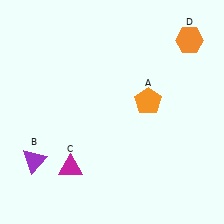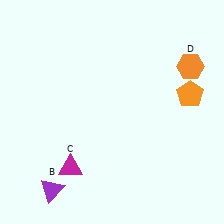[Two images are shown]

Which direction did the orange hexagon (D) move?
The orange hexagon (D) moved down.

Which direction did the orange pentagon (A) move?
The orange pentagon (A) moved right.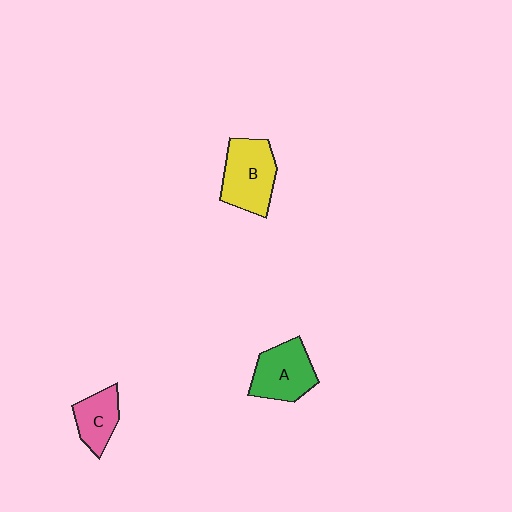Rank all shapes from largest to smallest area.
From largest to smallest: B (yellow), A (green), C (pink).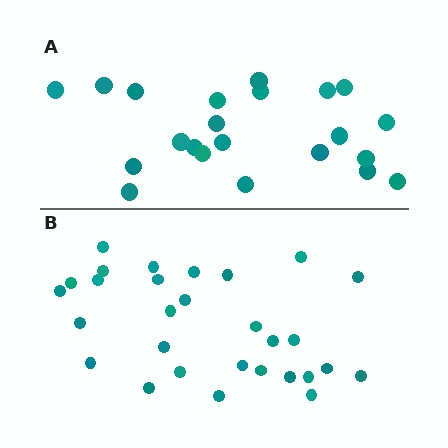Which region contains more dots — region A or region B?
Region B (the bottom region) has more dots.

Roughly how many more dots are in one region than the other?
Region B has roughly 8 or so more dots than region A.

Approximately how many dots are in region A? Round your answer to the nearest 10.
About 20 dots. (The exact count is 22, which rounds to 20.)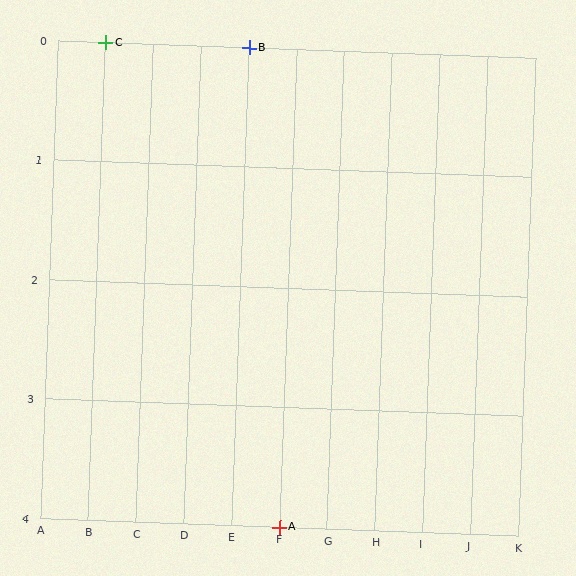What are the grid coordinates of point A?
Point A is at grid coordinates (F, 4).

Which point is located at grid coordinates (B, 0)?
Point C is at (B, 0).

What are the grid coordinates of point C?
Point C is at grid coordinates (B, 0).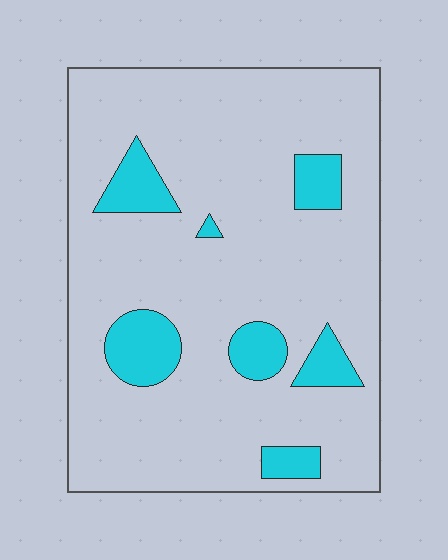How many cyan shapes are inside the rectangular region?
7.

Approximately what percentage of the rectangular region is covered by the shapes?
Approximately 15%.